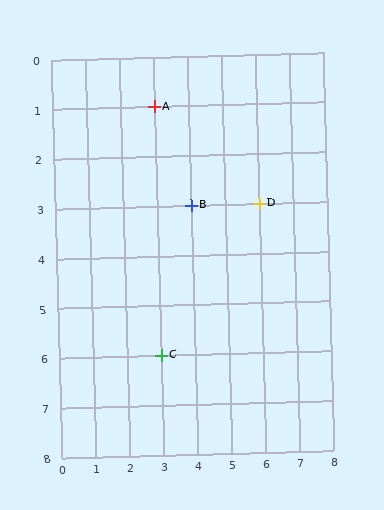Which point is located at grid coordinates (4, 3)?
Point B is at (4, 3).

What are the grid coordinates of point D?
Point D is at grid coordinates (6, 3).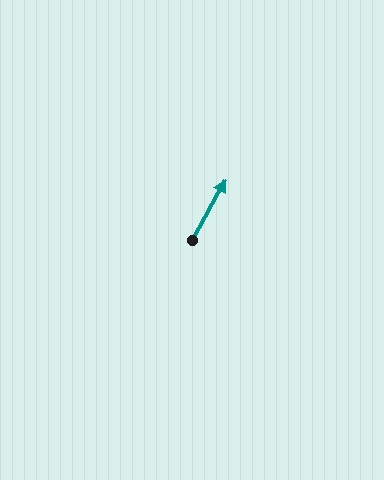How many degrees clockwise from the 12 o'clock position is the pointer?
Approximately 29 degrees.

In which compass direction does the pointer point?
Northeast.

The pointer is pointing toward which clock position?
Roughly 1 o'clock.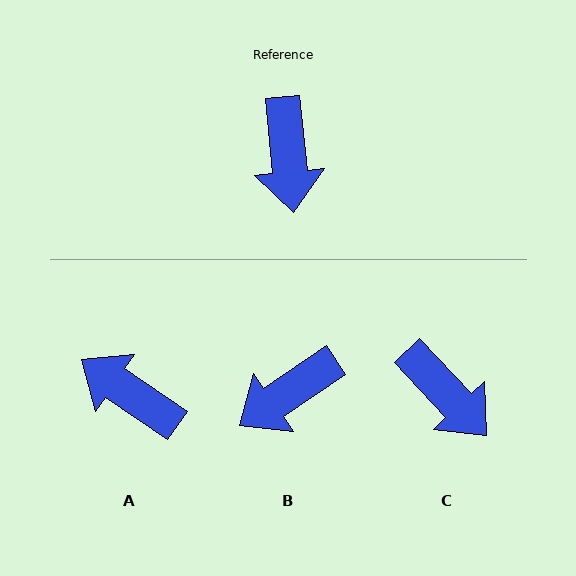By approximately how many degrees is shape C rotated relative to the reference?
Approximately 38 degrees counter-clockwise.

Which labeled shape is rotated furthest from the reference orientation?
A, about 130 degrees away.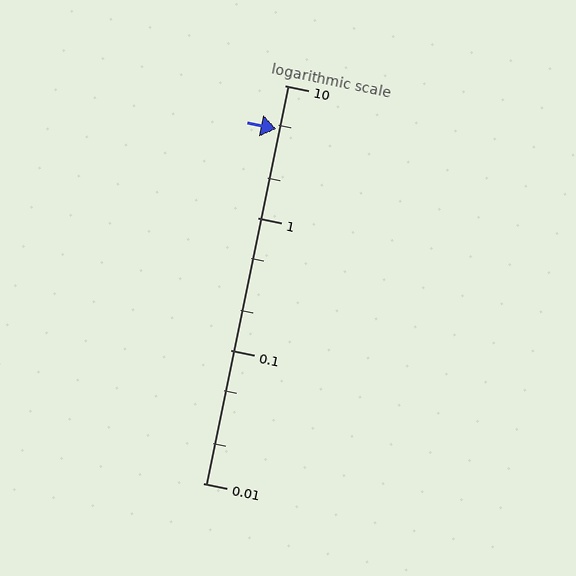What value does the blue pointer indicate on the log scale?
The pointer indicates approximately 4.7.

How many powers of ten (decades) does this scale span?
The scale spans 3 decades, from 0.01 to 10.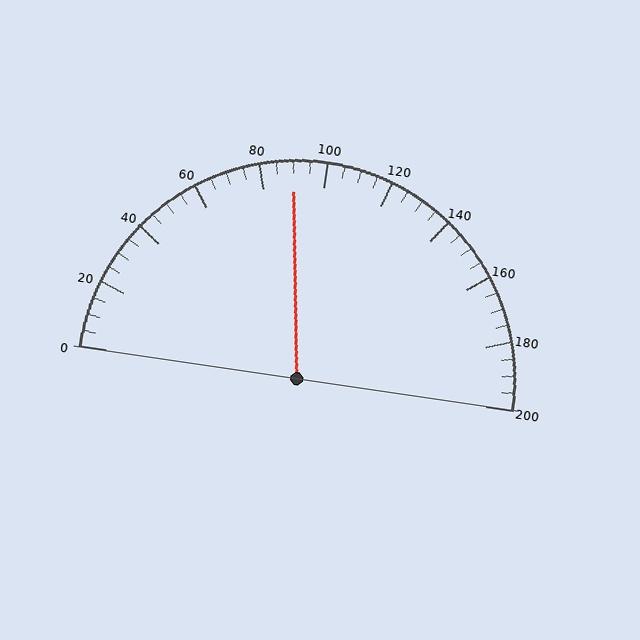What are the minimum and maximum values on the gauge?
The gauge ranges from 0 to 200.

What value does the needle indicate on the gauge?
The needle indicates approximately 90.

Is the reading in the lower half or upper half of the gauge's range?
The reading is in the lower half of the range (0 to 200).